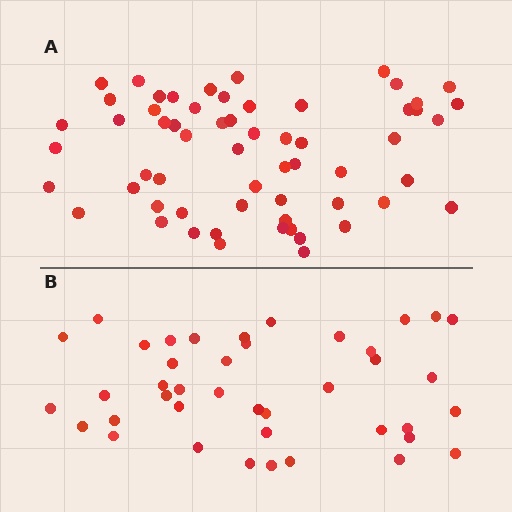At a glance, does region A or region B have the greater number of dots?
Region A (the top region) has more dots.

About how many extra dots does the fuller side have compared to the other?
Region A has approximately 20 more dots than region B.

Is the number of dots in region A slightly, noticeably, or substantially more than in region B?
Region A has substantially more. The ratio is roughly 1.5 to 1.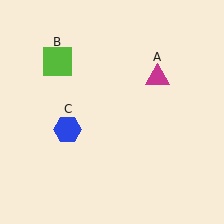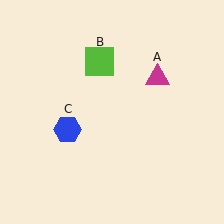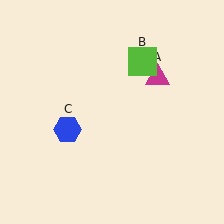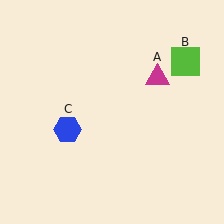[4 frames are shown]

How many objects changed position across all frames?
1 object changed position: lime square (object B).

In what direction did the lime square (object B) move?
The lime square (object B) moved right.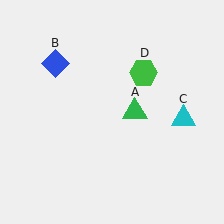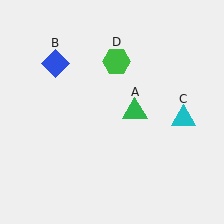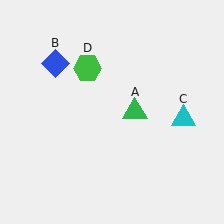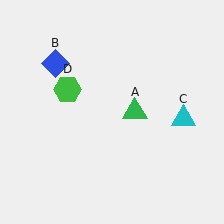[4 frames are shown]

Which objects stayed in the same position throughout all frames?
Green triangle (object A) and blue diamond (object B) and cyan triangle (object C) remained stationary.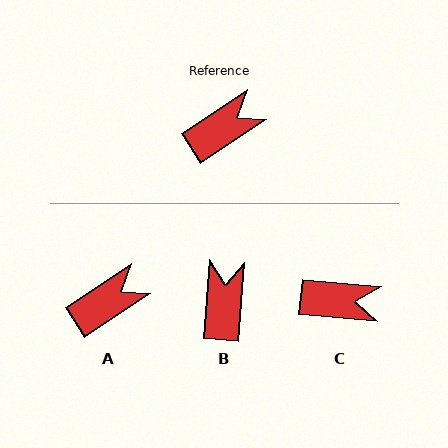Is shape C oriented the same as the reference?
No, it is off by about 39 degrees.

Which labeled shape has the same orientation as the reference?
A.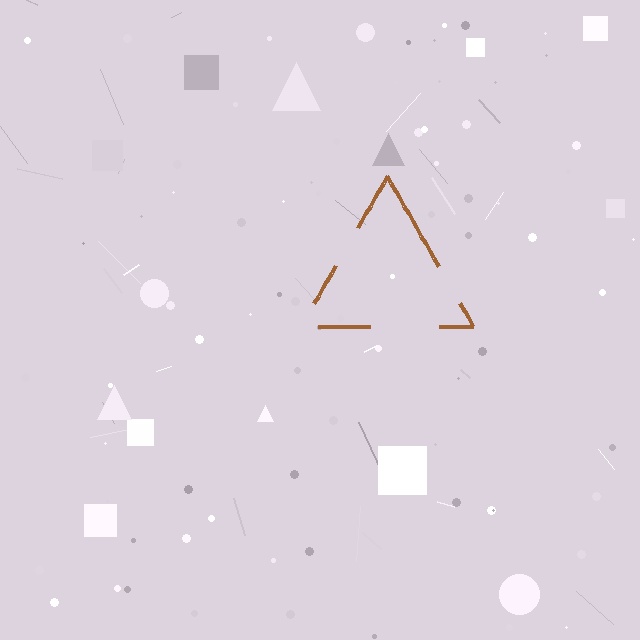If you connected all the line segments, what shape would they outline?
They would outline a triangle.